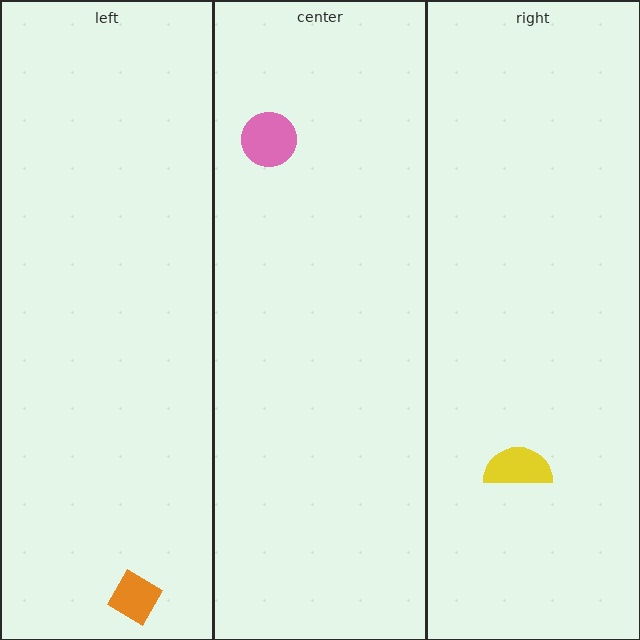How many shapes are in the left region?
1.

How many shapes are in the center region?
1.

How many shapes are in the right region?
1.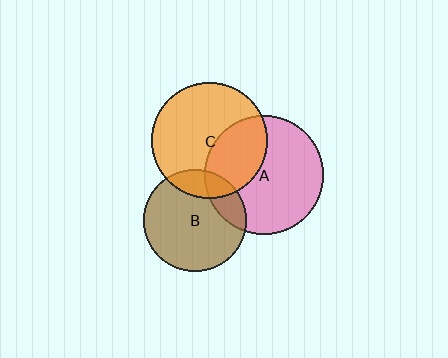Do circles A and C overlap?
Yes.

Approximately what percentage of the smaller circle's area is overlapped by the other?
Approximately 35%.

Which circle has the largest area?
Circle A (pink).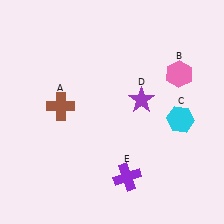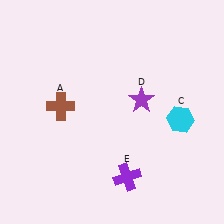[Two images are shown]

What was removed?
The pink hexagon (B) was removed in Image 2.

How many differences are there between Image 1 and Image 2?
There is 1 difference between the two images.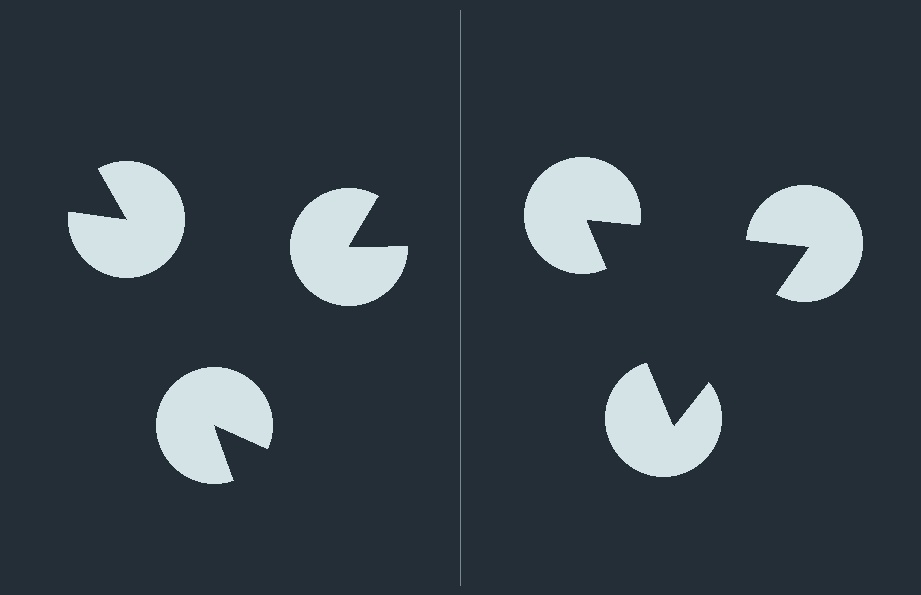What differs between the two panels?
The pac-man discs are positioned identically on both sides; only the wedge orientations differ. On the right they align to a triangle; on the left they are misaligned.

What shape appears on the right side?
An illusory triangle.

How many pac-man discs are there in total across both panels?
6 — 3 on each side.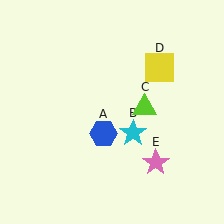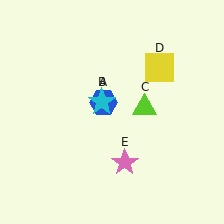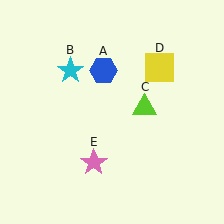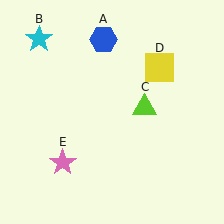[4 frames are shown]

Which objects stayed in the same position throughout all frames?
Lime triangle (object C) and yellow square (object D) remained stationary.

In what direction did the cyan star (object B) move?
The cyan star (object B) moved up and to the left.